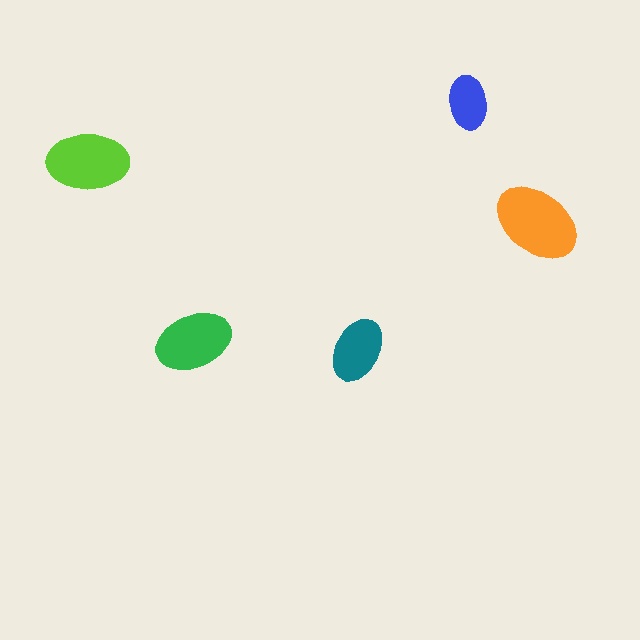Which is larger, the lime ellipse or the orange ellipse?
The orange one.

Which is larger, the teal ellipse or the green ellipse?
The green one.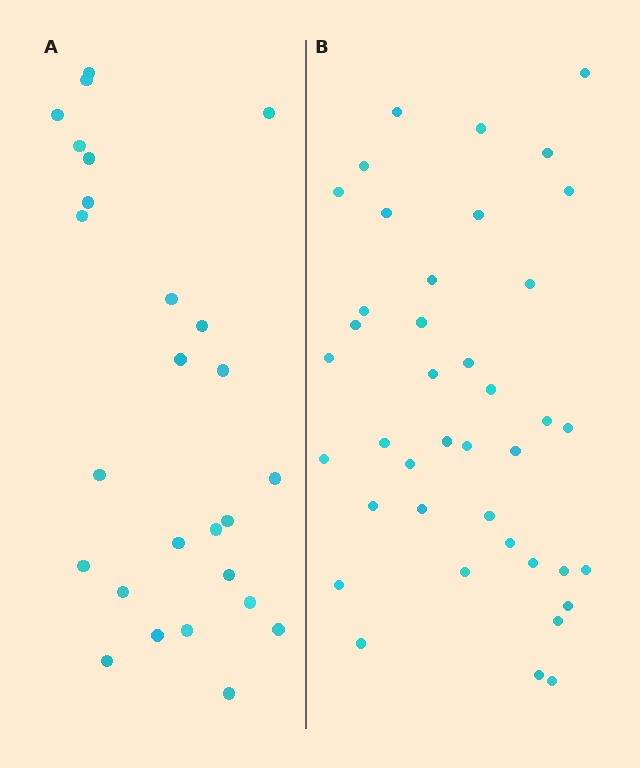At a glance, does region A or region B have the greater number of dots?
Region B (the right region) has more dots.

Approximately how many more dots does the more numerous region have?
Region B has approximately 15 more dots than region A.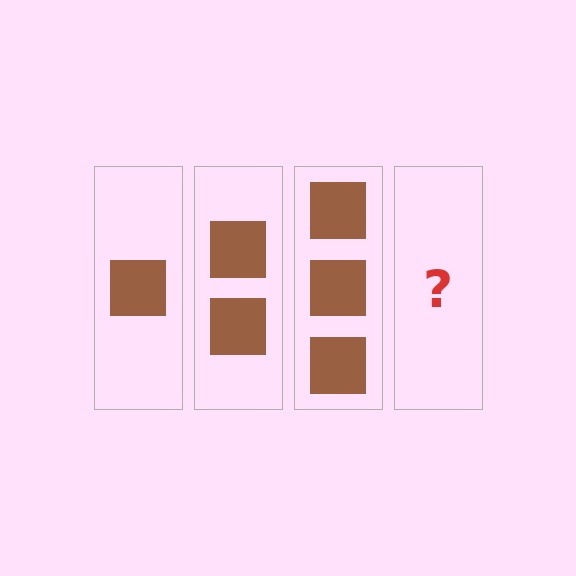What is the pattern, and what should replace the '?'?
The pattern is that each step adds one more square. The '?' should be 4 squares.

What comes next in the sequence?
The next element should be 4 squares.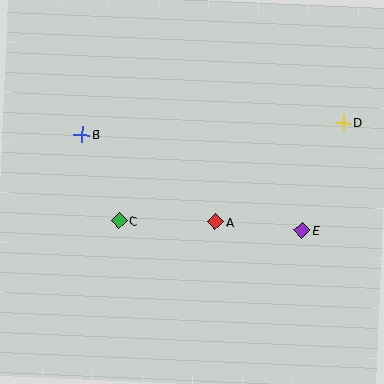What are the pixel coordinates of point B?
Point B is at (82, 135).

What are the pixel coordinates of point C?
Point C is at (119, 221).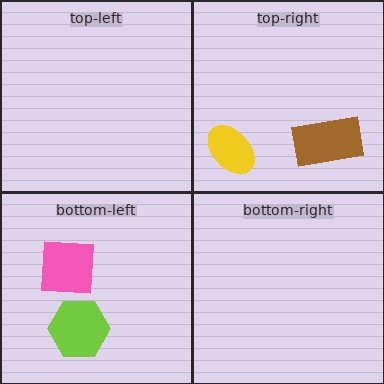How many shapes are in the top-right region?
2.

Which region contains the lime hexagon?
The bottom-left region.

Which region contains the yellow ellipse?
The top-right region.